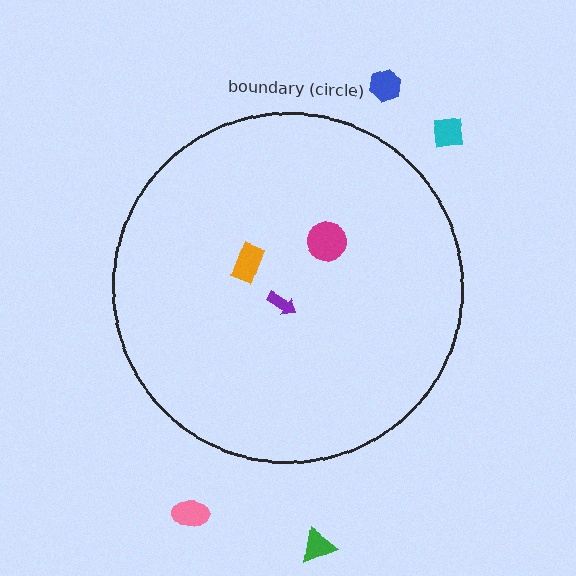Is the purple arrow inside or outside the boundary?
Inside.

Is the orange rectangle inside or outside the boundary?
Inside.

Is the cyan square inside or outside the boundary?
Outside.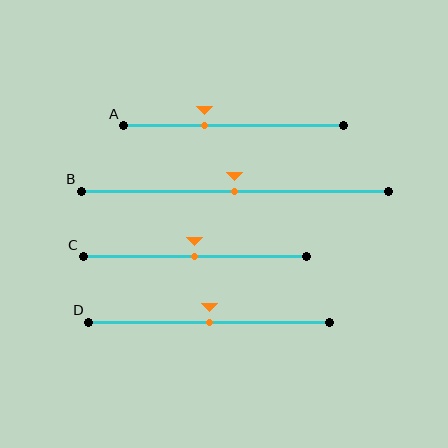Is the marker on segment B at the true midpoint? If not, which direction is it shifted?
Yes, the marker on segment B is at the true midpoint.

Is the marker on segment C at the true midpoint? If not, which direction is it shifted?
Yes, the marker on segment C is at the true midpoint.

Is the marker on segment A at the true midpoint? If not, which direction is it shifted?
No, the marker on segment A is shifted to the left by about 13% of the segment length.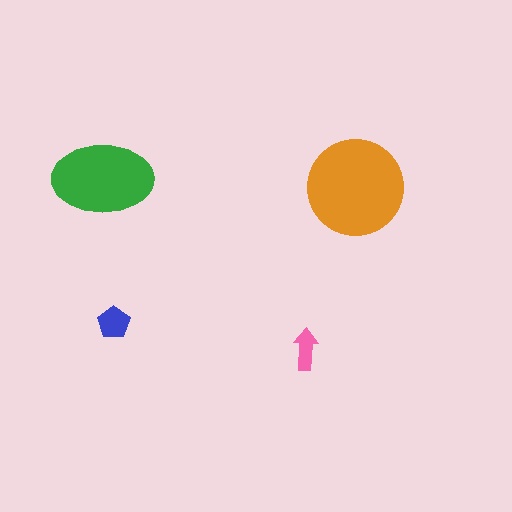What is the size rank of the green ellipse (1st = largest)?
2nd.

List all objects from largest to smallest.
The orange circle, the green ellipse, the blue pentagon, the pink arrow.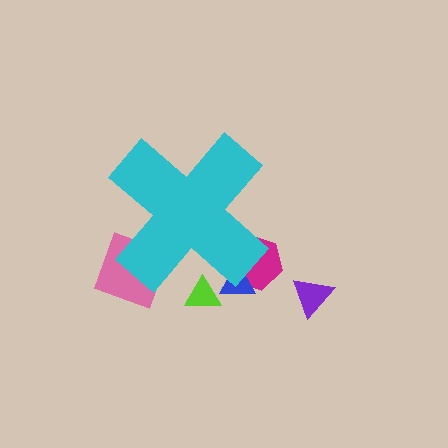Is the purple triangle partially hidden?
No, the purple triangle is fully visible.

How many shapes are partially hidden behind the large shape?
4 shapes are partially hidden.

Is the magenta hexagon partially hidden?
Yes, the magenta hexagon is partially hidden behind the cyan cross.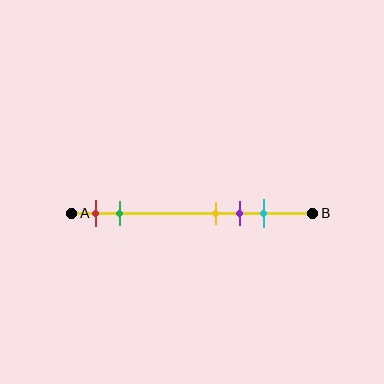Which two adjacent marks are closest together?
The yellow and purple marks are the closest adjacent pair.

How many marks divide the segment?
There are 5 marks dividing the segment.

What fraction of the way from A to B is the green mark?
The green mark is approximately 20% (0.2) of the way from A to B.